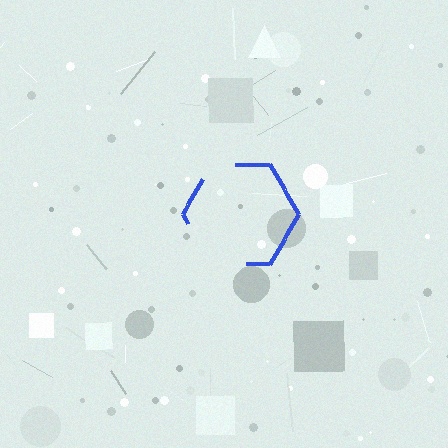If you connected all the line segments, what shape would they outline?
They would outline a hexagon.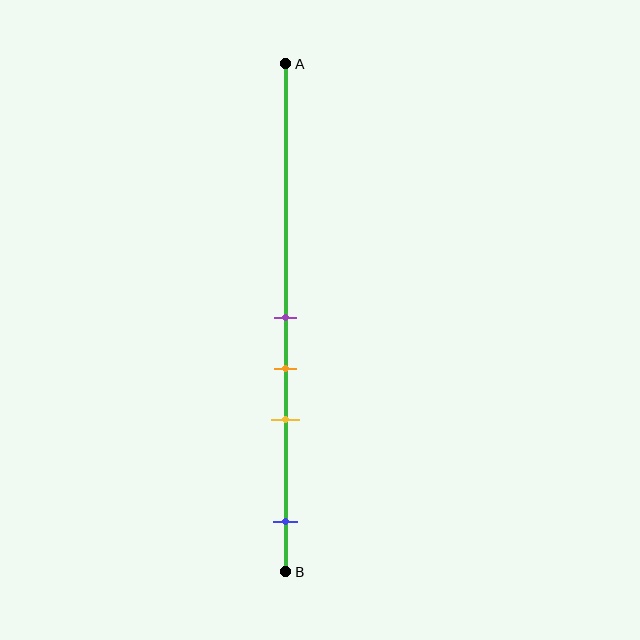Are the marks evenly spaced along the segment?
No, the marks are not evenly spaced.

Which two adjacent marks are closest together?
The purple and orange marks are the closest adjacent pair.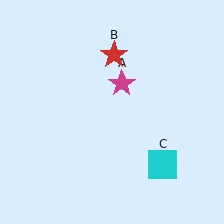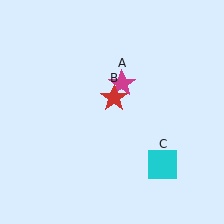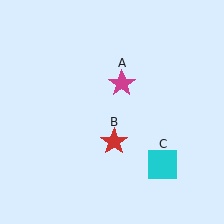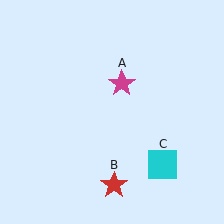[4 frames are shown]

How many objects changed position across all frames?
1 object changed position: red star (object B).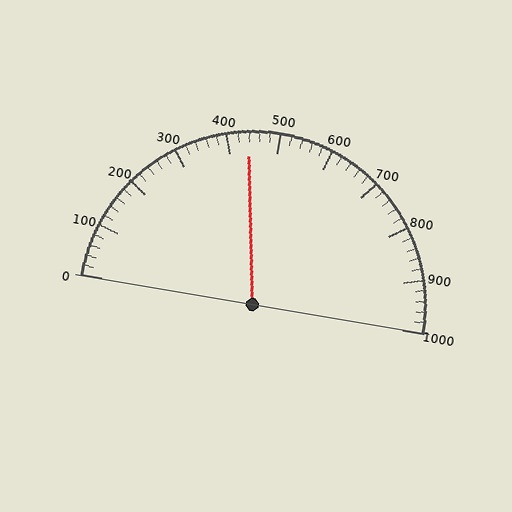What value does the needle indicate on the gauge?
The needle indicates approximately 440.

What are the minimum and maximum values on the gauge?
The gauge ranges from 0 to 1000.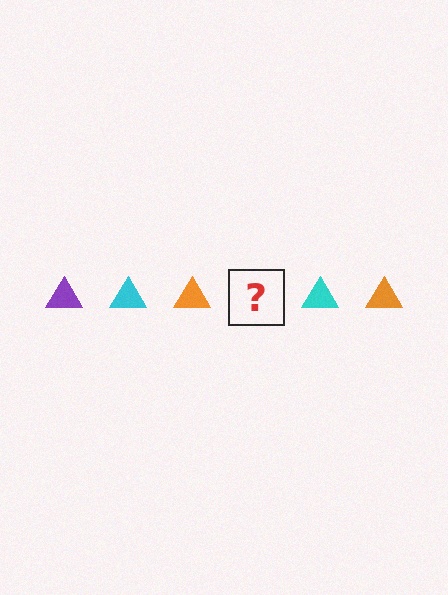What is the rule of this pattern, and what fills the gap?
The rule is that the pattern cycles through purple, cyan, orange triangles. The gap should be filled with a purple triangle.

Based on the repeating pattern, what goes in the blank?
The blank should be a purple triangle.